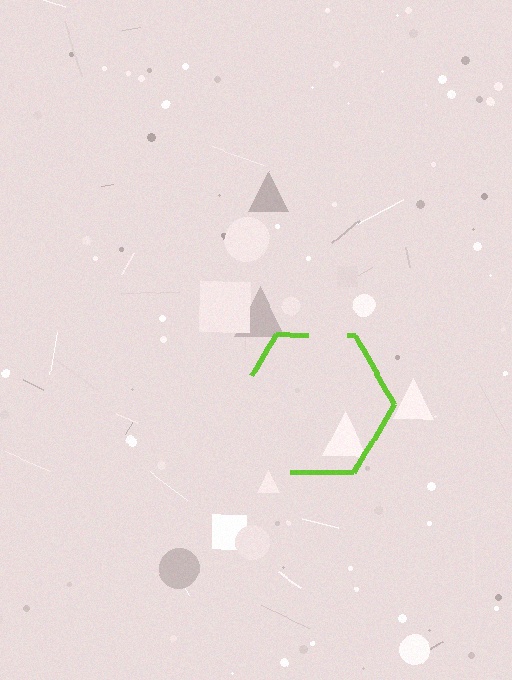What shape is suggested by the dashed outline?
The dashed outline suggests a hexagon.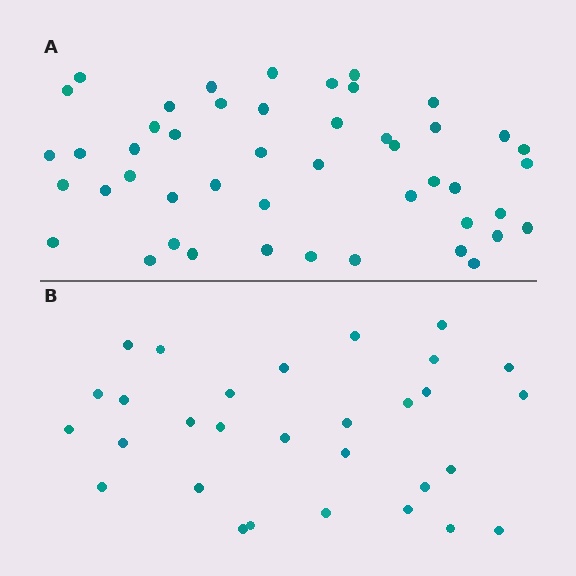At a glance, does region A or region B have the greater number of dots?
Region A (the top region) has more dots.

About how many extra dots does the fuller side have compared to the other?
Region A has approximately 15 more dots than region B.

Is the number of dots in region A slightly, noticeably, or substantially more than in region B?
Region A has substantially more. The ratio is roughly 1.6 to 1.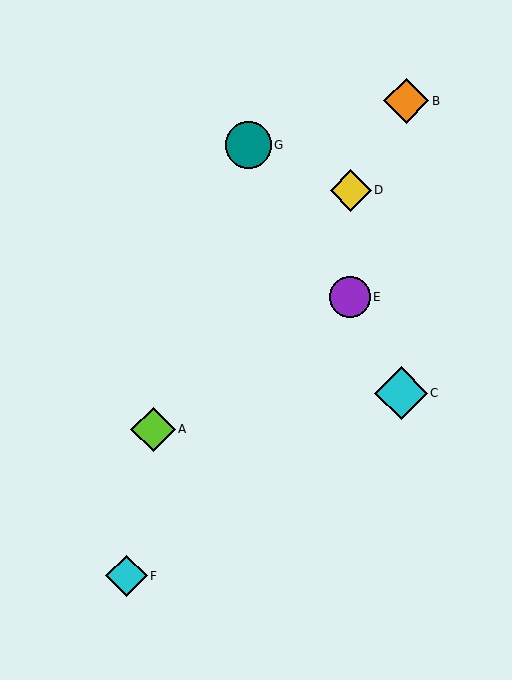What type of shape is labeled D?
Shape D is a yellow diamond.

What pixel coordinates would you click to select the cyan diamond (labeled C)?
Click at (401, 393) to select the cyan diamond C.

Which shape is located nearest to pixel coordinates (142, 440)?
The lime diamond (labeled A) at (153, 429) is nearest to that location.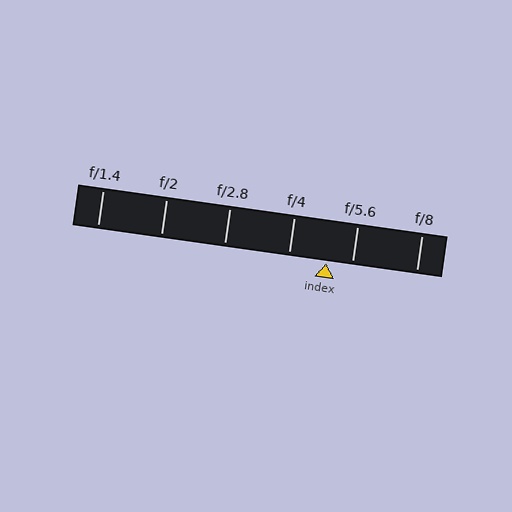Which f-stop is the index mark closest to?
The index mark is closest to f/5.6.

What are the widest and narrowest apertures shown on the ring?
The widest aperture shown is f/1.4 and the narrowest is f/8.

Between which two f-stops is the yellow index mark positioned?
The index mark is between f/4 and f/5.6.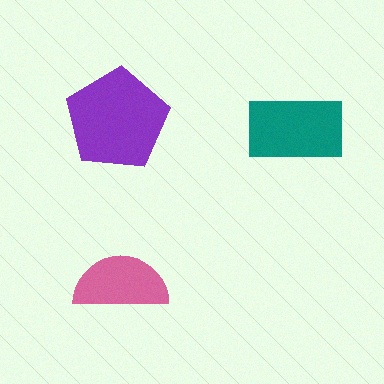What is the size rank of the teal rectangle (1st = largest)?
2nd.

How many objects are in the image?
There are 3 objects in the image.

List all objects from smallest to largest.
The pink semicircle, the teal rectangle, the purple pentagon.